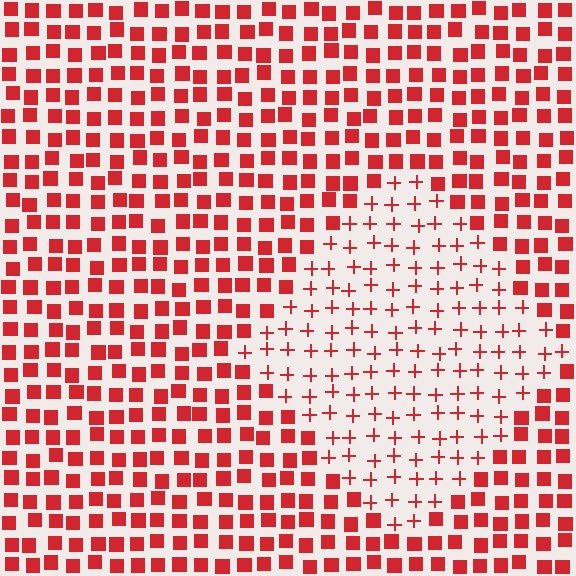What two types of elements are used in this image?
The image uses plus signs inside the diamond region and squares outside it.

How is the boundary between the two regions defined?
The boundary is defined by a change in element shape: plus signs inside vs. squares outside. All elements share the same color and spacing.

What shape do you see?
I see a diamond.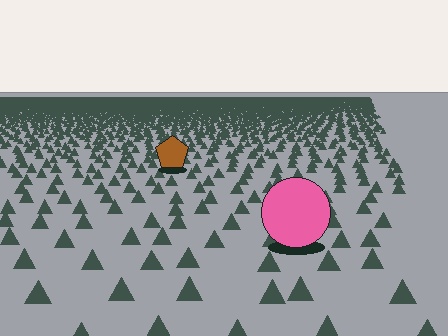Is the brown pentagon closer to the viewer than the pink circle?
No. The pink circle is closer — you can tell from the texture gradient: the ground texture is coarser near it.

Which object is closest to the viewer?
The pink circle is closest. The texture marks near it are larger and more spread out.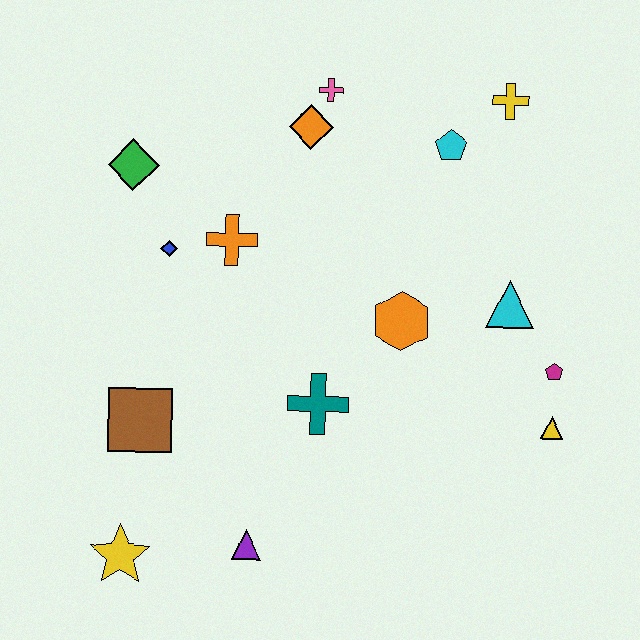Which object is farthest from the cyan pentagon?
The yellow star is farthest from the cyan pentagon.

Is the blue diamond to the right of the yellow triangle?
No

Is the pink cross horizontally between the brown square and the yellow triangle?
Yes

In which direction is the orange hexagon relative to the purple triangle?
The orange hexagon is above the purple triangle.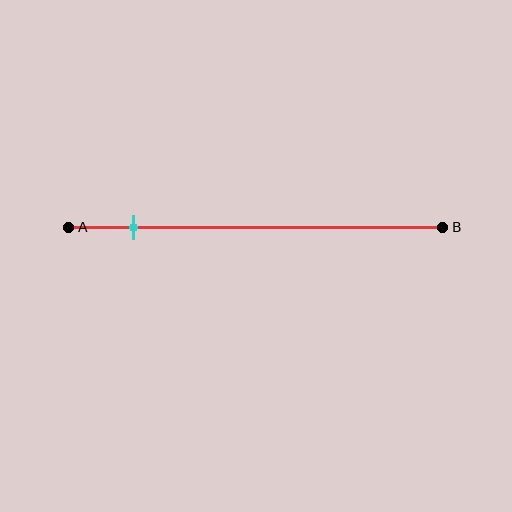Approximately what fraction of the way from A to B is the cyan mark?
The cyan mark is approximately 15% of the way from A to B.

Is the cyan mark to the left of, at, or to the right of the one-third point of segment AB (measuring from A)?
The cyan mark is to the left of the one-third point of segment AB.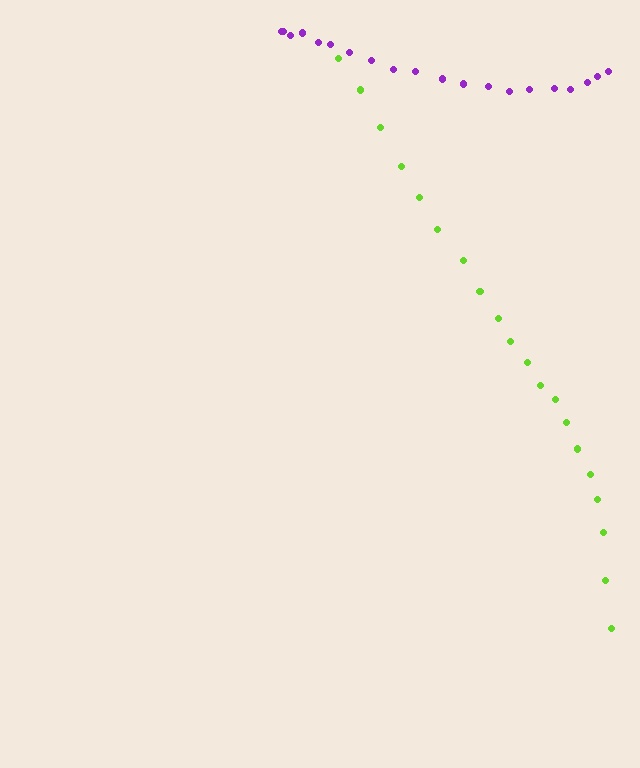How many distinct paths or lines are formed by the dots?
There are 2 distinct paths.